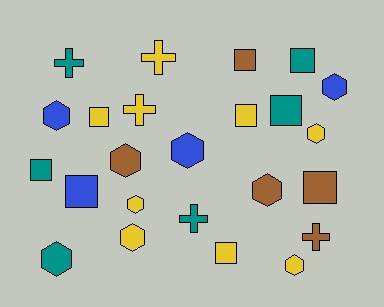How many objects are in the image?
There are 24 objects.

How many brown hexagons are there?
There are 2 brown hexagons.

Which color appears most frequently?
Yellow, with 9 objects.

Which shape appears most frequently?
Hexagon, with 10 objects.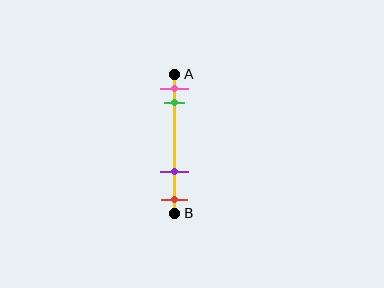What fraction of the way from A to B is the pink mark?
The pink mark is approximately 10% (0.1) of the way from A to B.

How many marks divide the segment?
There are 4 marks dividing the segment.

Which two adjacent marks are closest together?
The pink and green marks are the closest adjacent pair.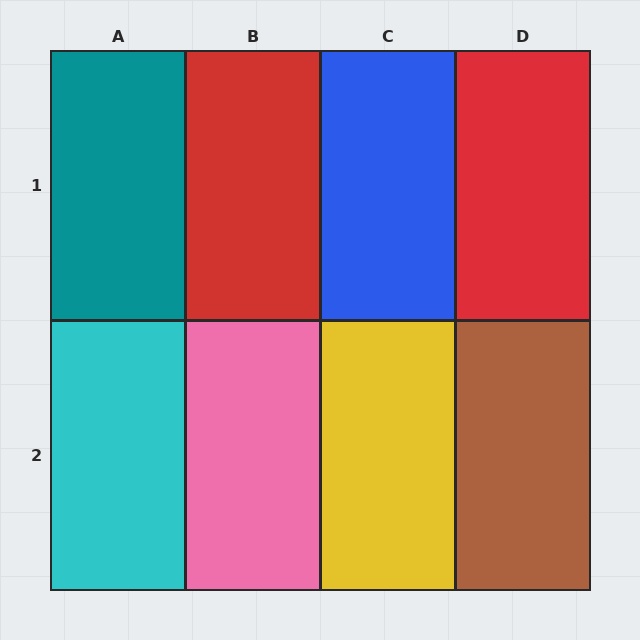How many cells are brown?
1 cell is brown.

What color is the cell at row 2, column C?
Yellow.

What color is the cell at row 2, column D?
Brown.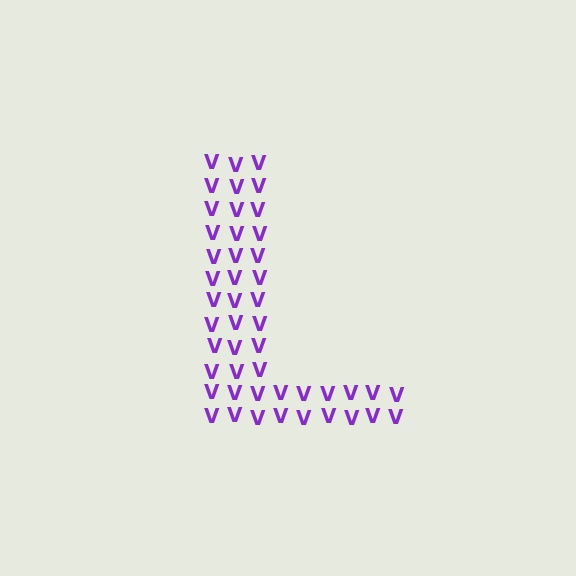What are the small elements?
The small elements are letter V's.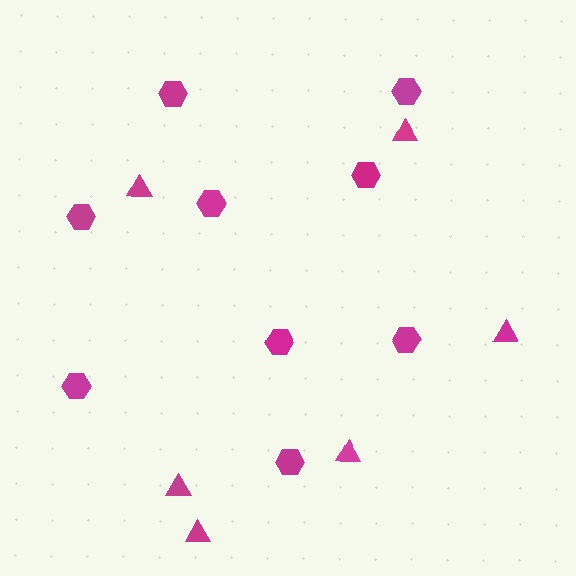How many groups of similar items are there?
There are 2 groups: one group of hexagons (9) and one group of triangles (6).